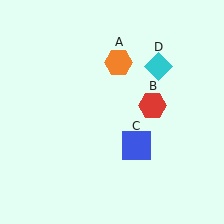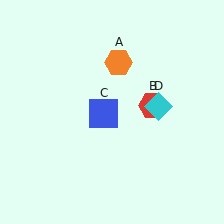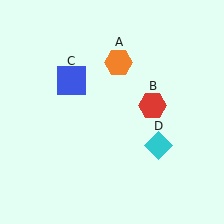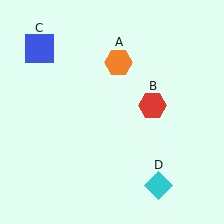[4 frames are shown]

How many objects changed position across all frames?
2 objects changed position: blue square (object C), cyan diamond (object D).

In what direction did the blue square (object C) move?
The blue square (object C) moved up and to the left.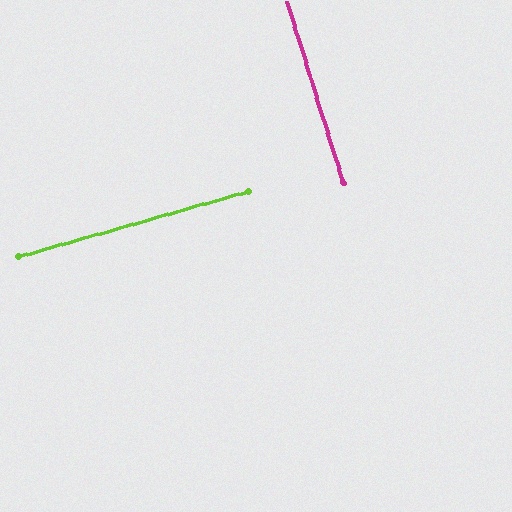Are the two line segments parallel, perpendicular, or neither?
Perpendicular — they meet at approximately 89°.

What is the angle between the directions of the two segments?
Approximately 89 degrees.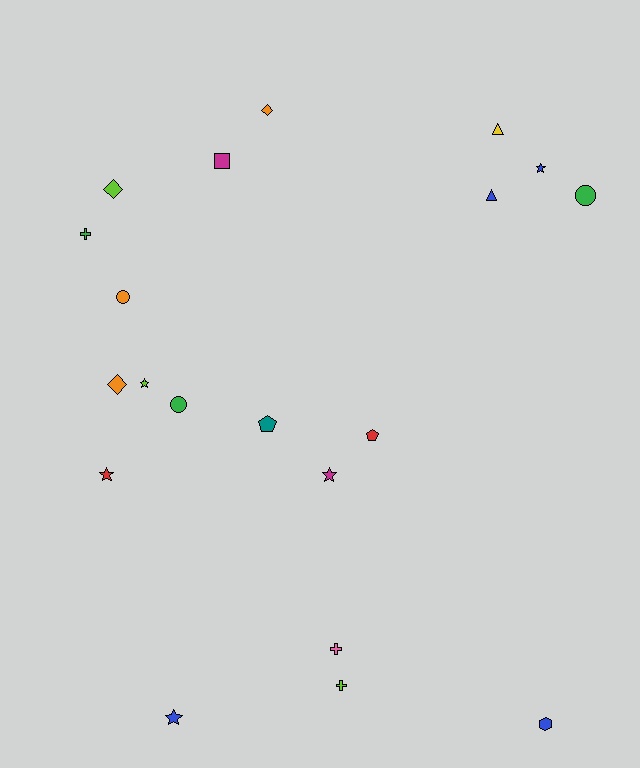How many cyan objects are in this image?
There are no cyan objects.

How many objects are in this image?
There are 20 objects.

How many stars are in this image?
There are 5 stars.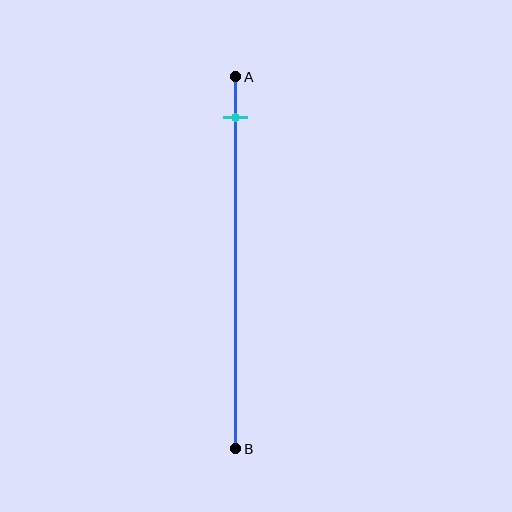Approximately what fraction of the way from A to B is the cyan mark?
The cyan mark is approximately 10% of the way from A to B.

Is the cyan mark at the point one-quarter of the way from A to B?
No, the mark is at about 10% from A, not at the 25% one-quarter point.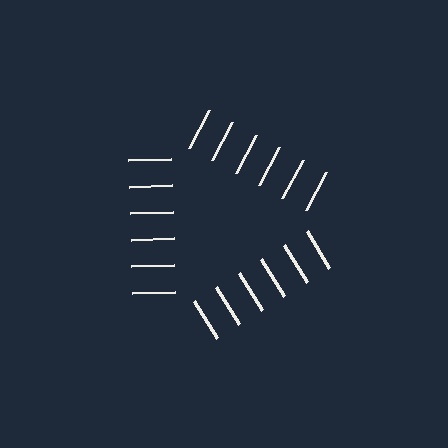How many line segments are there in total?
18 — 6 along each of the 3 edges.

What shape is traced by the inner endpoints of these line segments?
An illusory triangle — the line segments terminate on its edges but no continuous stroke is drawn.